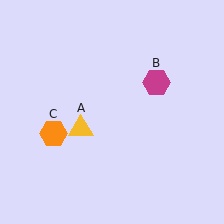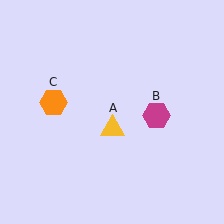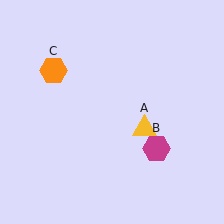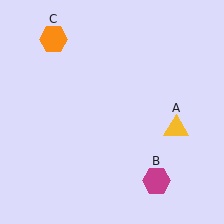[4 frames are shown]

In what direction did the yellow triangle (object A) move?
The yellow triangle (object A) moved right.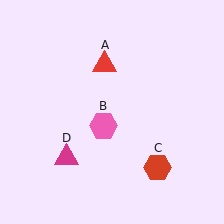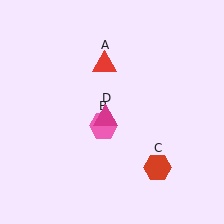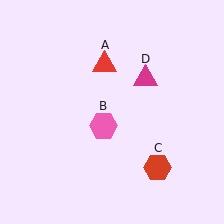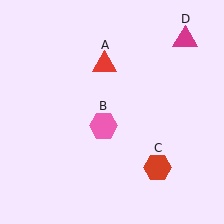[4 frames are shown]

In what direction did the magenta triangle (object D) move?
The magenta triangle (object D) moved up and to the right.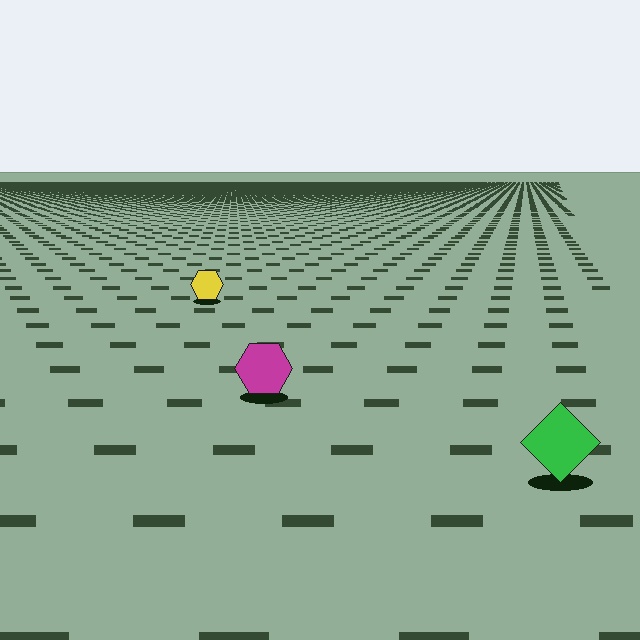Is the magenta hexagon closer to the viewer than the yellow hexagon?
Yes. The magenta hexagon is closer — you can tell from the texture gradient: the ground texture is coarser near it.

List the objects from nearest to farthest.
From nearest to farthest: the green diamond, the magenta hexagon, the yellow hexagon.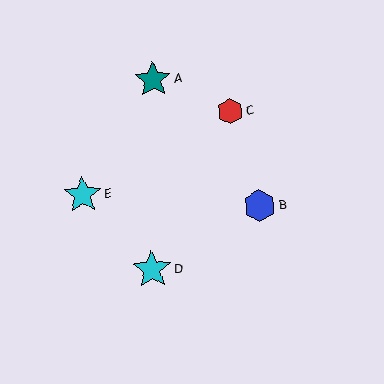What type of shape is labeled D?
Shape D is a cyan star.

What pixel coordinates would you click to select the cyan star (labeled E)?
Click at (82, 195) to select the cyan star E.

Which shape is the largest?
The cyan star (labeled D) is the largest.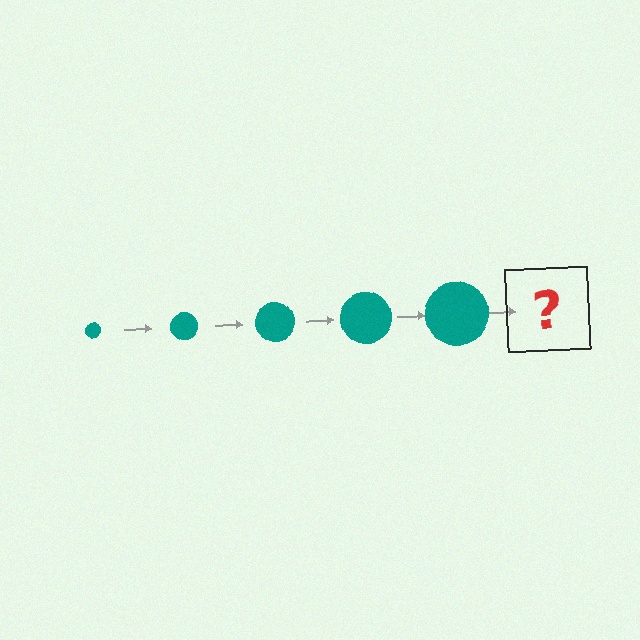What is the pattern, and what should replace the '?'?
The pattern is that the circle gets progressively larger each step. The '?' should be a teal circle, larger than the previous one.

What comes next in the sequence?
The next element should be a teal circle, larger than the previous one.